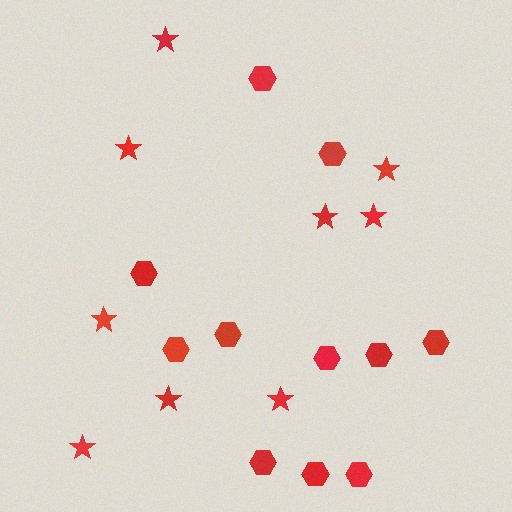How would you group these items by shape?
There are 2 groups: one group of hexagons (11) and one group of stars (9).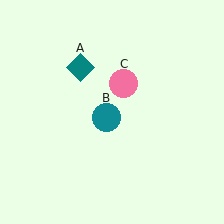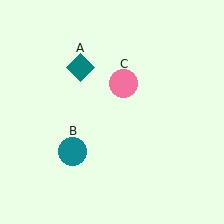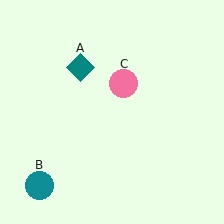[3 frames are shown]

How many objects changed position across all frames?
1 object changed position: teal circle (object B).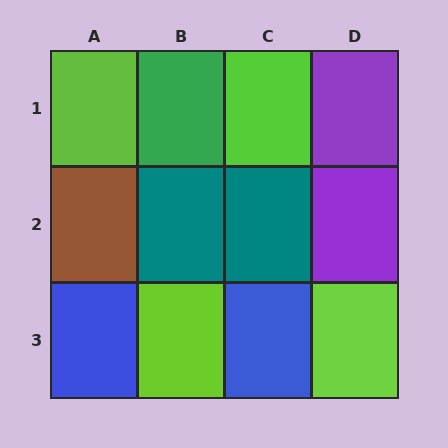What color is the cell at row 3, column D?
Lime.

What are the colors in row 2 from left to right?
Brown, teal, teal, purple.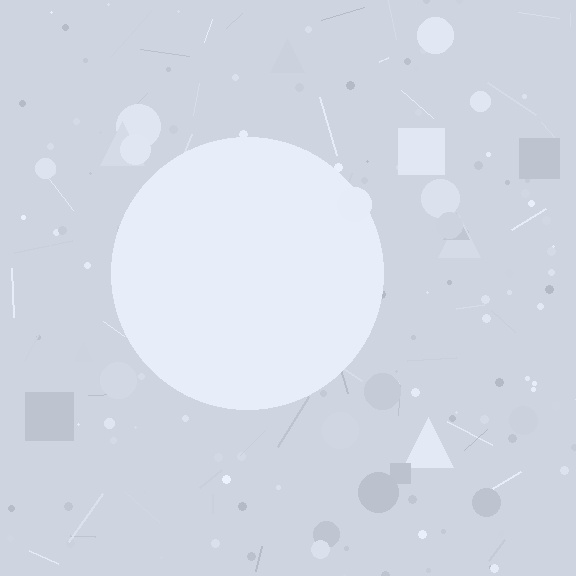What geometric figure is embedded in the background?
A circle is embedded in the background.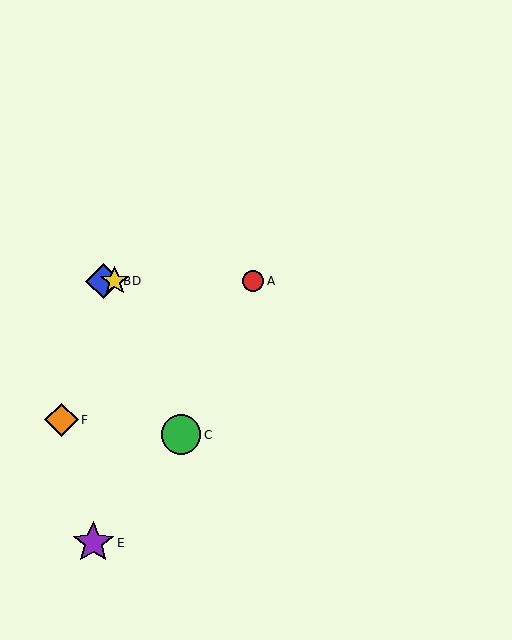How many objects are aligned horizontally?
3 objects (A, B, D) are aligned horizontally.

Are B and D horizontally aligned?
Yes, both are at y≈281.